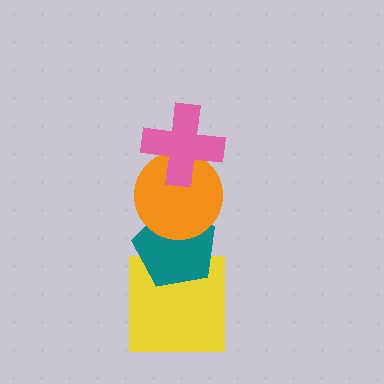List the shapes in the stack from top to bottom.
From top to bottom: the pink cross, the orange circle, the teal pentagon, the yellow square.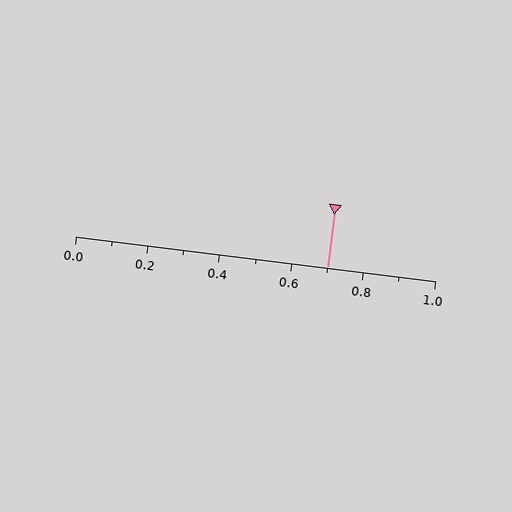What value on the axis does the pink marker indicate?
The marker indicates approximately 0.7.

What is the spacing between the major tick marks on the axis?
The major ticks are spaced 0.2 apart.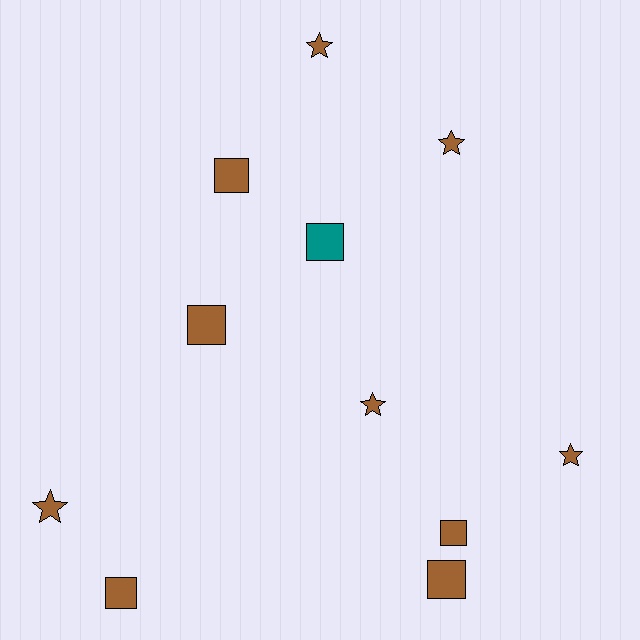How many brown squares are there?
There are 5 brown squares.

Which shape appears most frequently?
Square, with 6 objects.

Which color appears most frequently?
Brown, with 10 objects.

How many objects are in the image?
There are 11 objects.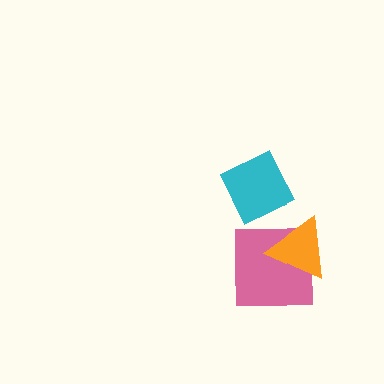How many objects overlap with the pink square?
1 object overlaps with the pink square.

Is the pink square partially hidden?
Yes, it is partially covered by another shape.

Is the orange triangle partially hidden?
No, no other shape covers it.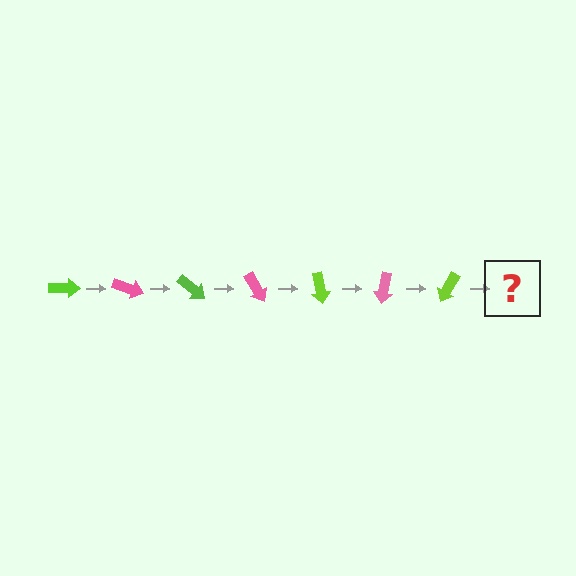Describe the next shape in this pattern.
It should be a pink arrow, rotated 140 degrees from the start.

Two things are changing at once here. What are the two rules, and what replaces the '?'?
The two rules are that it rotates 20 degrees each step and the color cycles through lime and pink. The '?' should be a pink arrow, rotated 140 degrees from the start.